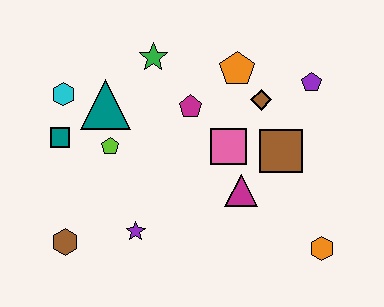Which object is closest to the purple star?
The brown hexagon is closest to the purple star.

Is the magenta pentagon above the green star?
No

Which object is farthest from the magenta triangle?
The cyan hexagon is farthest from the magenta triangle.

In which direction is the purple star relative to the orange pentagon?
The purple star is below the orange pentagon.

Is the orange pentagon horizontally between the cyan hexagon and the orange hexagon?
Yes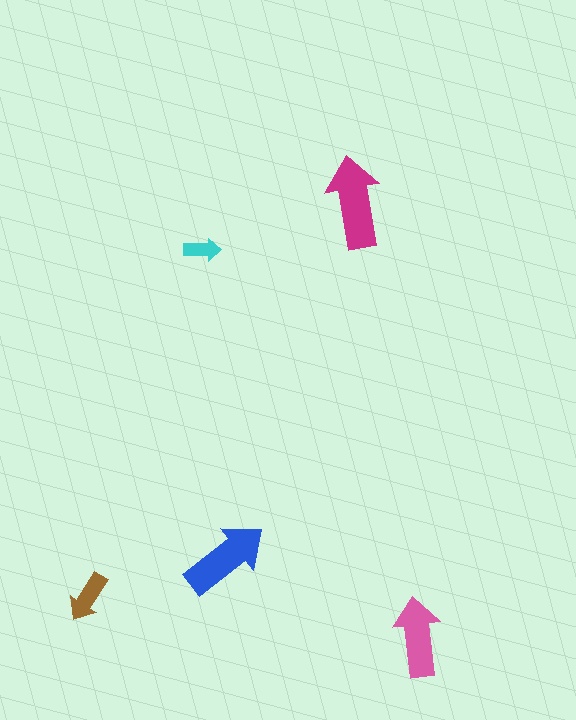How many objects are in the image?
There are 5 objects in the image.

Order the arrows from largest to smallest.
the magenta one, the blue one, the pink one, the brown one, the cyan one.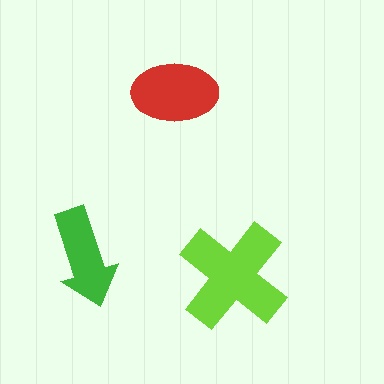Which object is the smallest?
The green arrow.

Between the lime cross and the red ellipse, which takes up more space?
The lime cross.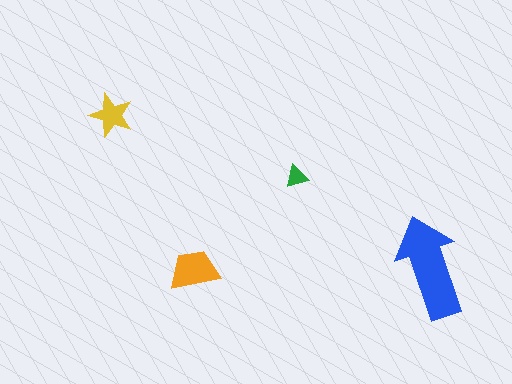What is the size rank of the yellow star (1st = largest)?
3rd.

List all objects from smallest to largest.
The green triangle, the yellow star, the orange trapezoid, the blue arrow.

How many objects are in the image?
There are 4 objects in the image.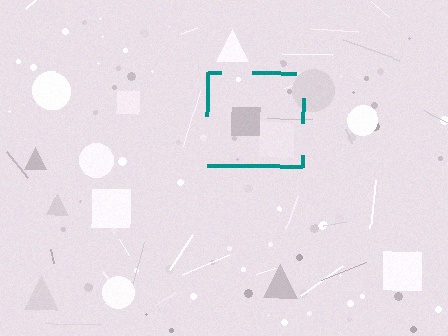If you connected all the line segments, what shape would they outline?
They would outline a square.